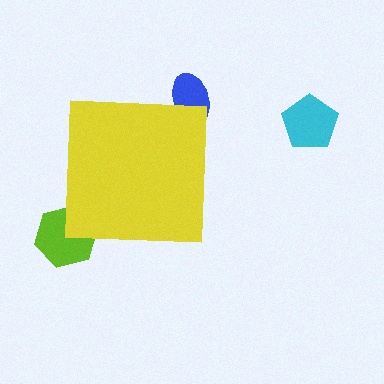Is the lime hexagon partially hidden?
Yes, the lime hexagon is partially hidden behind the yellow square.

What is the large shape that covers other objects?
A yellow square.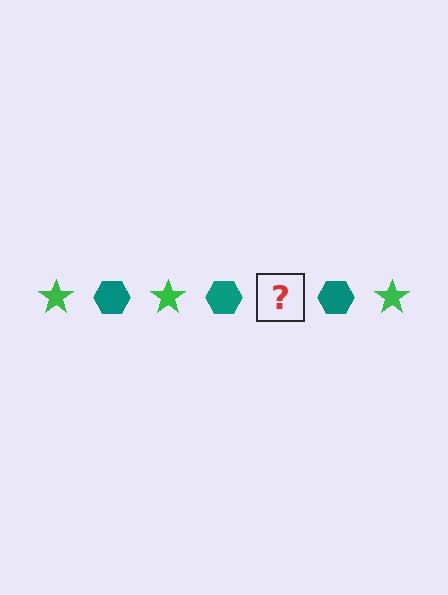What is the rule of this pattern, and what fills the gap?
The rule is that the pattern alternates between green star and teal hexagon. The gap should be filled with a green star.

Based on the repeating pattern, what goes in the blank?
The blank should be a green star.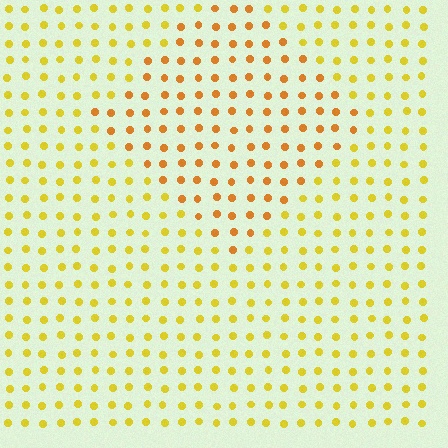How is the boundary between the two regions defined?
The boundary is defined purely by a slight shift in hue (about 27 degrees). Spacing, size, and orientation are identical on both sides.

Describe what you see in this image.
The image is filled with small yellow elements in a uniform arrangement. A diamond-shaped region is visible where the elements are tinted to a slightly different hue, forming a subtle color boundary.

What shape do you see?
I see a diamond.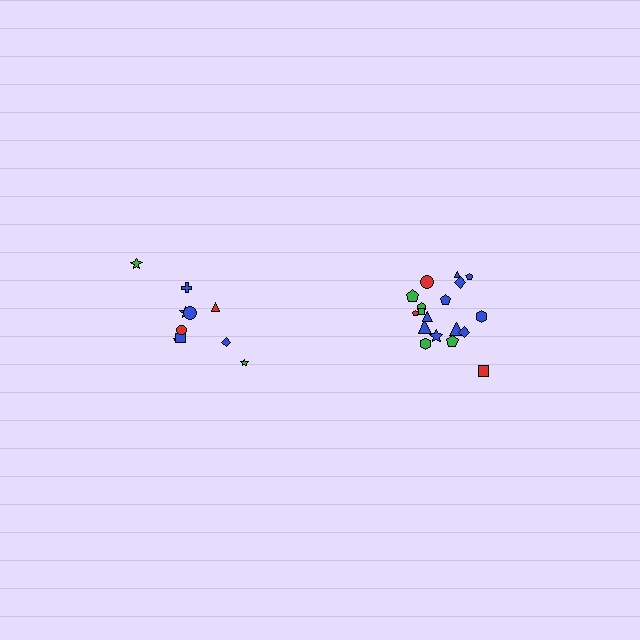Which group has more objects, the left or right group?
The right group.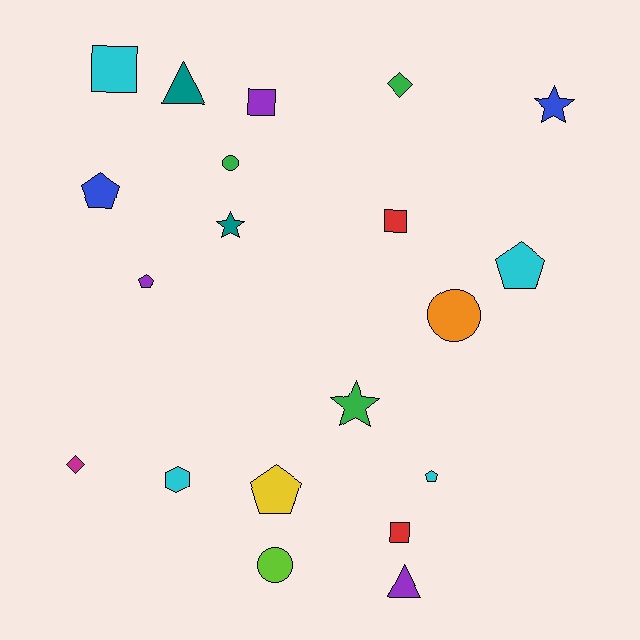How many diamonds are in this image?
There are 2 diamonds.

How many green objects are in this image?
There are 3 green objects.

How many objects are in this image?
There are 20 objects.